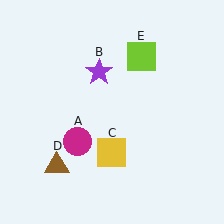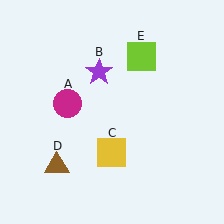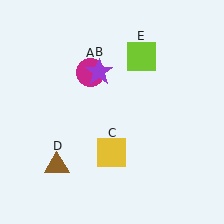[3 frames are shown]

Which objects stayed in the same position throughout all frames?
Purple star (object B) and yellow square (object C) and brown triangle (object D) and lime square (object E) remained stationary.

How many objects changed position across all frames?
1 object changed position: magenta circle (object A).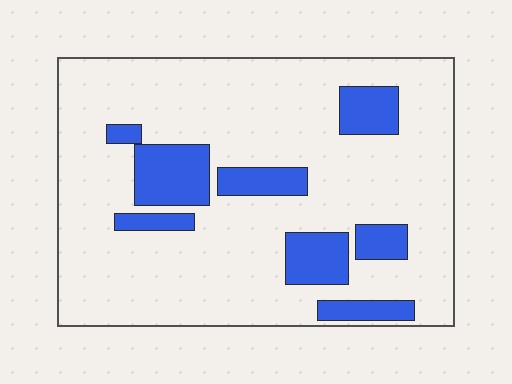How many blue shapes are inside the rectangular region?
8.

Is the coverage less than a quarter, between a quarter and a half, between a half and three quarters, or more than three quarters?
Less than a quarter.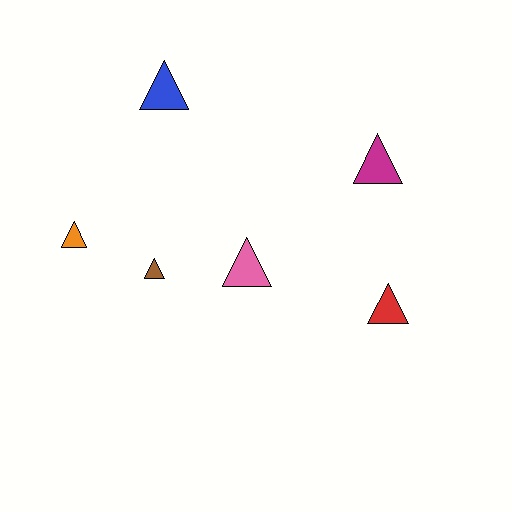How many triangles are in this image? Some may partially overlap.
There are 6 triangles.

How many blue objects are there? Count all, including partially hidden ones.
There is 1 blue object.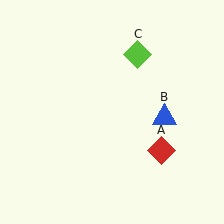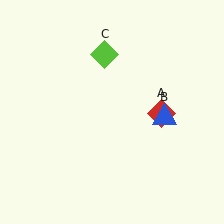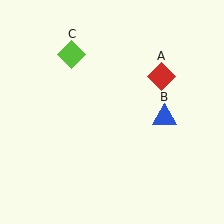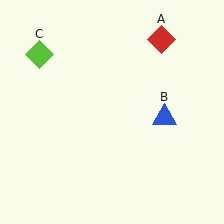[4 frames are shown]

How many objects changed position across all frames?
2 objects changed position: red diamond (object A), lime diamond (object C).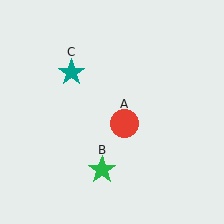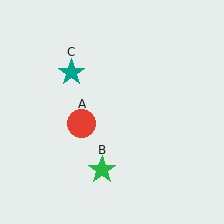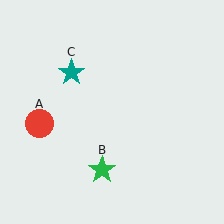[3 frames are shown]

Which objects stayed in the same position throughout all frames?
Green star (object B) and teal star (object C) remained stationary.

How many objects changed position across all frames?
1 object changed position: red circle (object A).